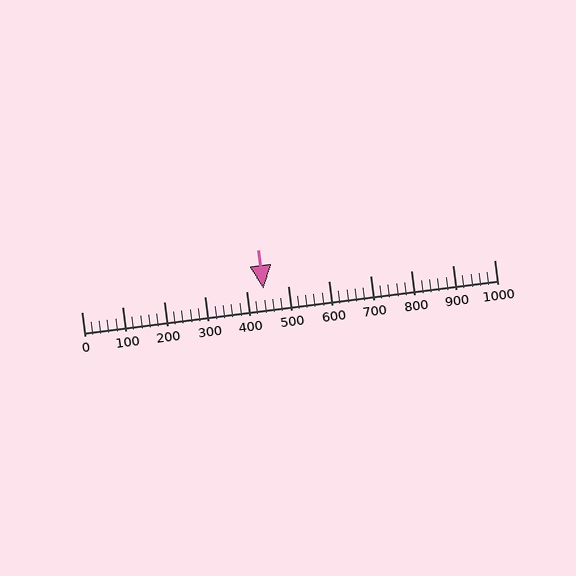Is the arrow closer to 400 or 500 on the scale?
The arrow is closer to 400.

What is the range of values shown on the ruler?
The ruler shows values from 0 to 1000.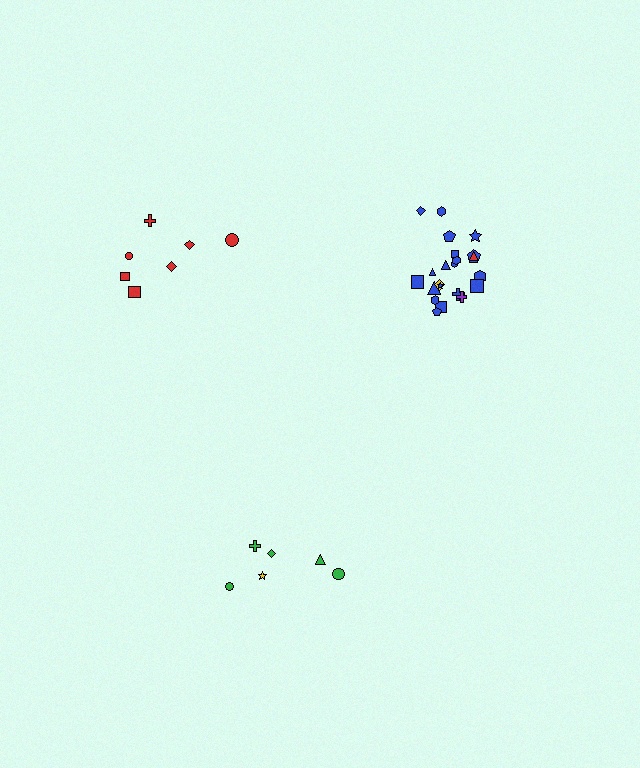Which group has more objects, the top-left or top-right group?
The top-right group.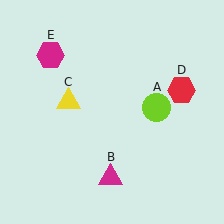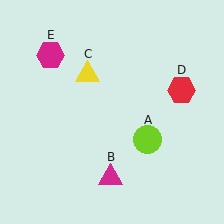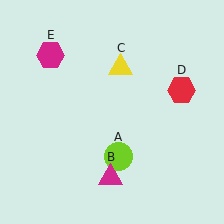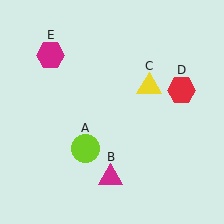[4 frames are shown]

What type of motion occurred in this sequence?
The lime circle (object A), yellow triangle (object C) rotated clockwise around the center of the scene.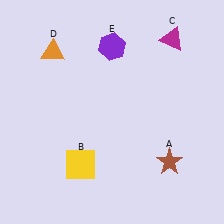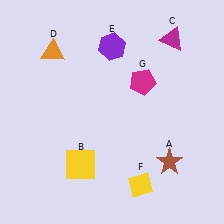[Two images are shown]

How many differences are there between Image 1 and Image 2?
There are 2 differences between the two images.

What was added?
A yellow diamond (F), a magenta pentagon (G) were added in Image 2.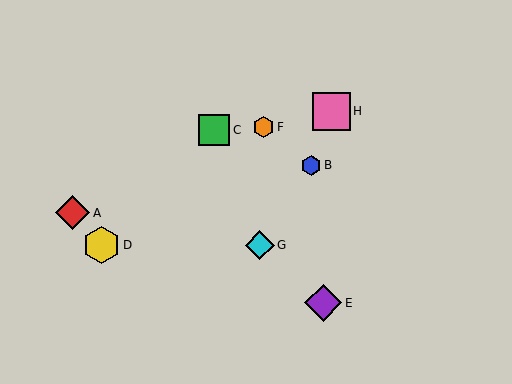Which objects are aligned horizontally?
Objects D, G are aligned horizontally.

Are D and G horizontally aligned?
Yes, both are at y≈245.